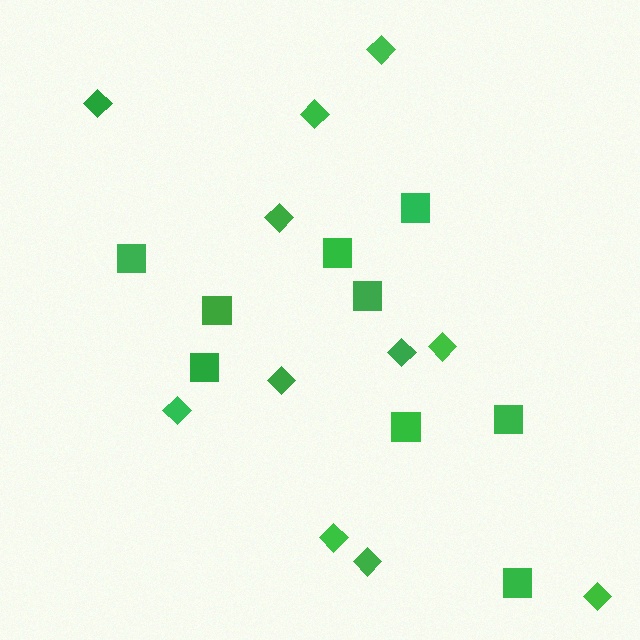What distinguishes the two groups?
There are 2 groups: one group of diamonds (11) and one group of squares (9).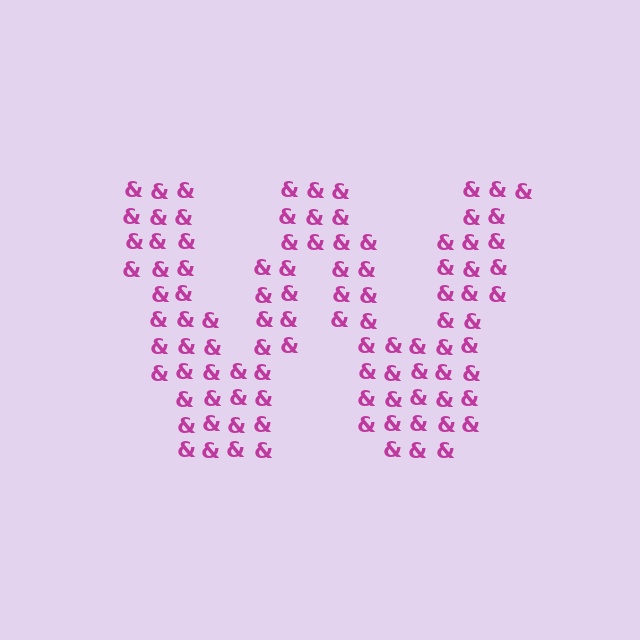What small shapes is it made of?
It is made of small ampersands.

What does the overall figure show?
The overall figure shows the letter W.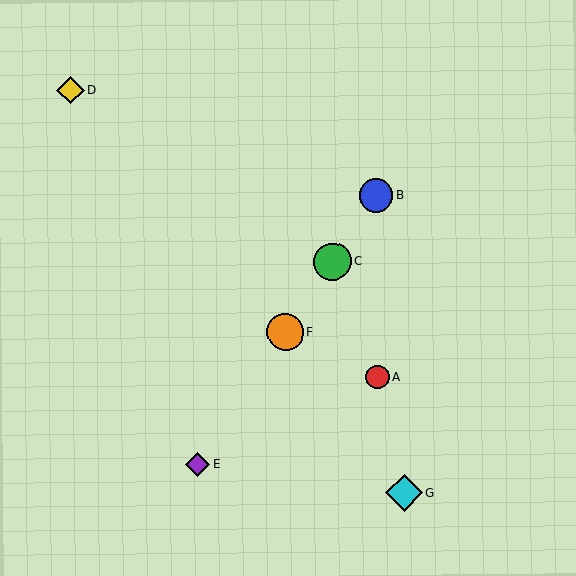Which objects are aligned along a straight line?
Objects B, C, E, F are aligned along a straight line.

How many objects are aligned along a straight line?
4 objects (B, C, E, F) are aligned along a straight line.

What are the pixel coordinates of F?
Object F is at (285, 332).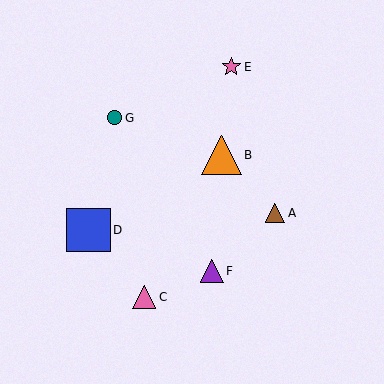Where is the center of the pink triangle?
The center of the pink triangle is at (144, 297).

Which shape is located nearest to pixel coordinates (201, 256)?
The purple triangle (labeled F) at (212, 271) is nearest to that location.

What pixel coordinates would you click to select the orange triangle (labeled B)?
Click at (222, 155) to select the orange triangle B.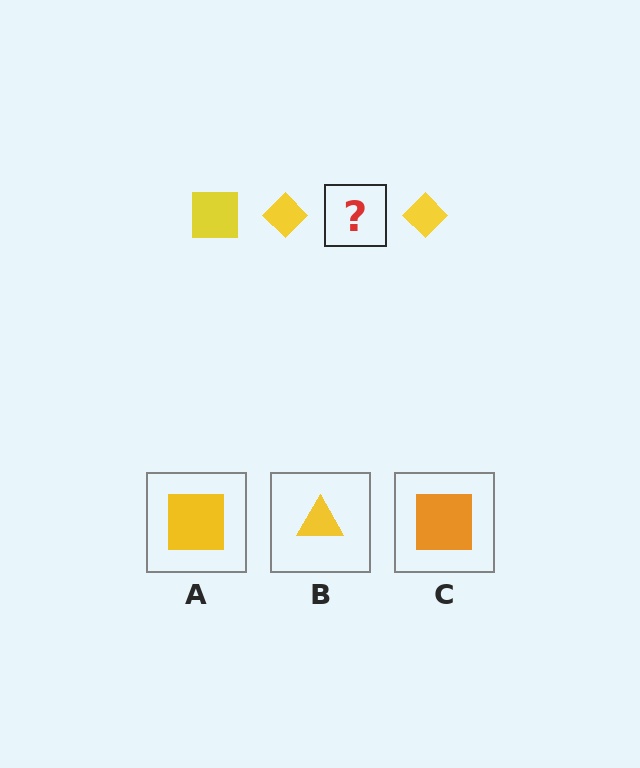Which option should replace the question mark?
Option A.